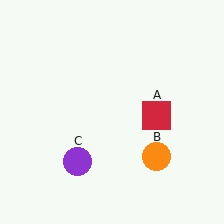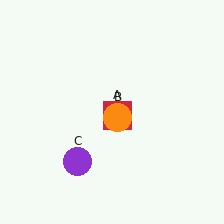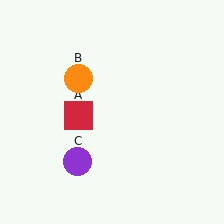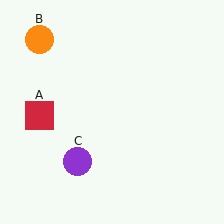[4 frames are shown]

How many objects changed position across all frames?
2 objects changed position: red square (object A), orange circle (object B).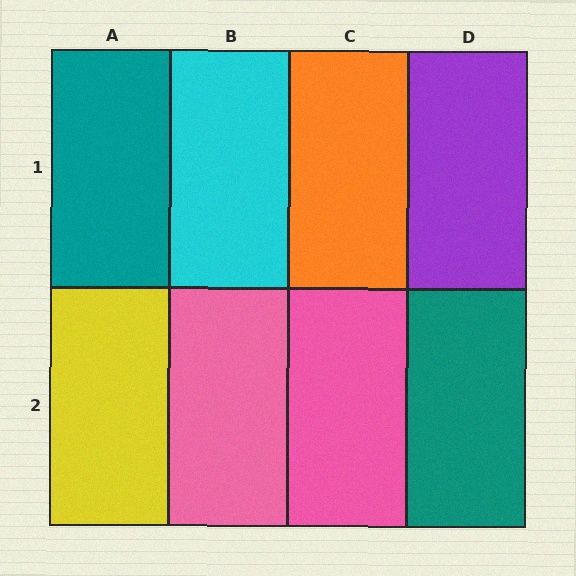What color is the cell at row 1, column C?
Orange.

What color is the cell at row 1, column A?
Teal.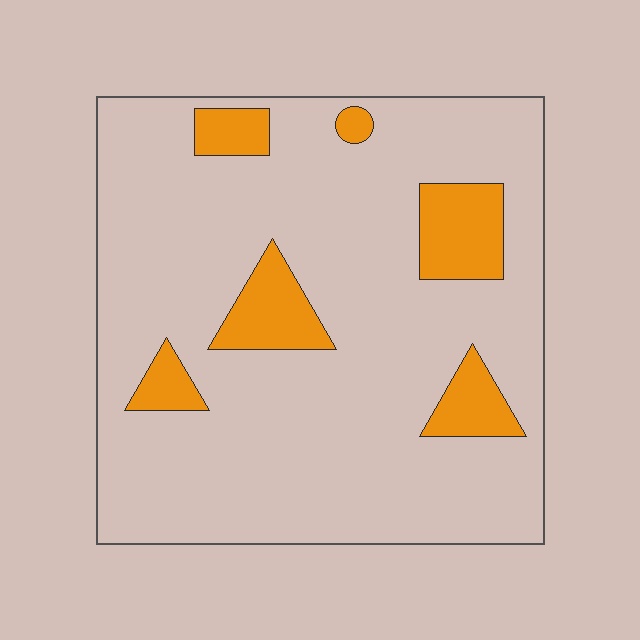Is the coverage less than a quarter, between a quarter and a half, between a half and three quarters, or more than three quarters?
Less than a quarter.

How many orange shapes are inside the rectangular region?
6.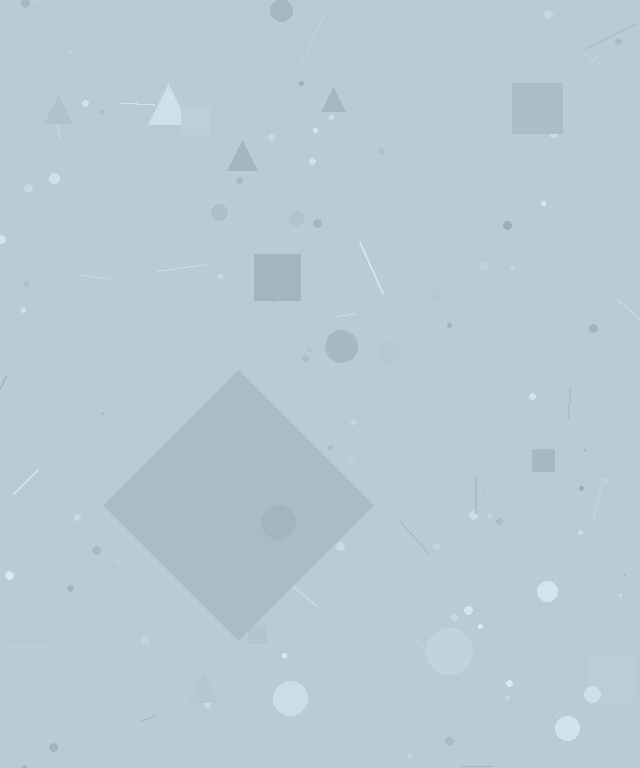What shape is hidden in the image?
A diamond is hidden in the image.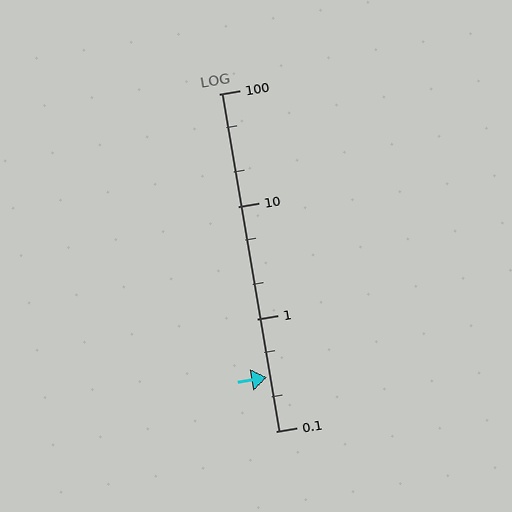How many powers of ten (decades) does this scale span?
The scale spans 3 decades, from 0.1 to 100.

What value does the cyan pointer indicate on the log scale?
The pointer indicates approximately 0.3.